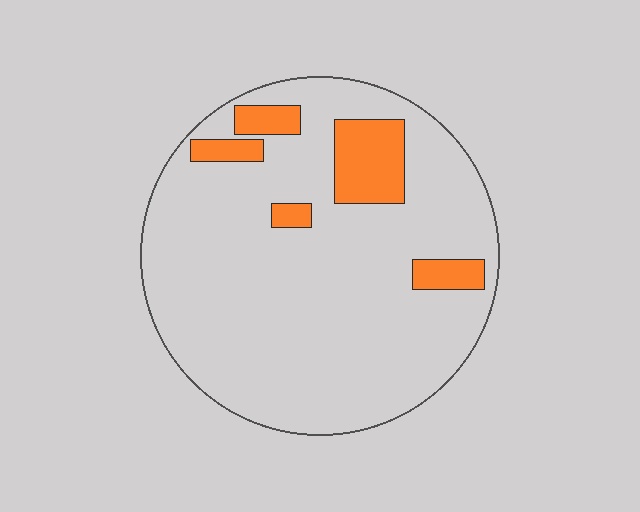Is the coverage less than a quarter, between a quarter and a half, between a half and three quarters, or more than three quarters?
Less than a quarter.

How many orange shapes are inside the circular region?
5.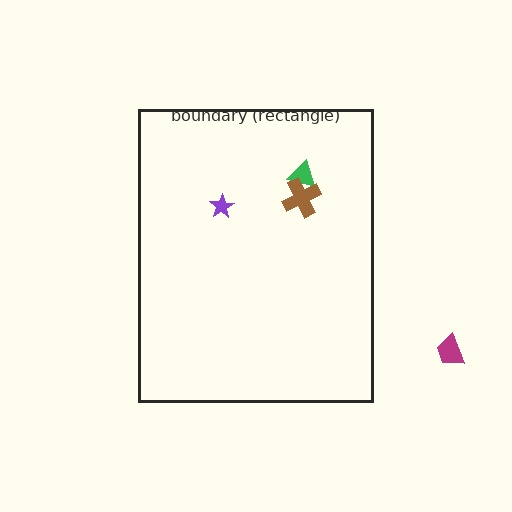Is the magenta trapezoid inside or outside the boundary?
Outside.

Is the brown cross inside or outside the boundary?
Inside.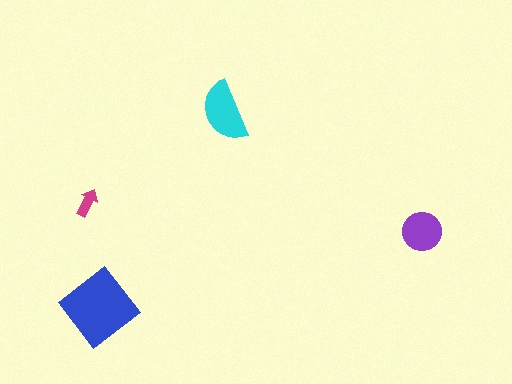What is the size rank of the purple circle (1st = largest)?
3rd.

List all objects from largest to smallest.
The blue diamond, the cyan semicircle, the purple circle, the magenta arrow.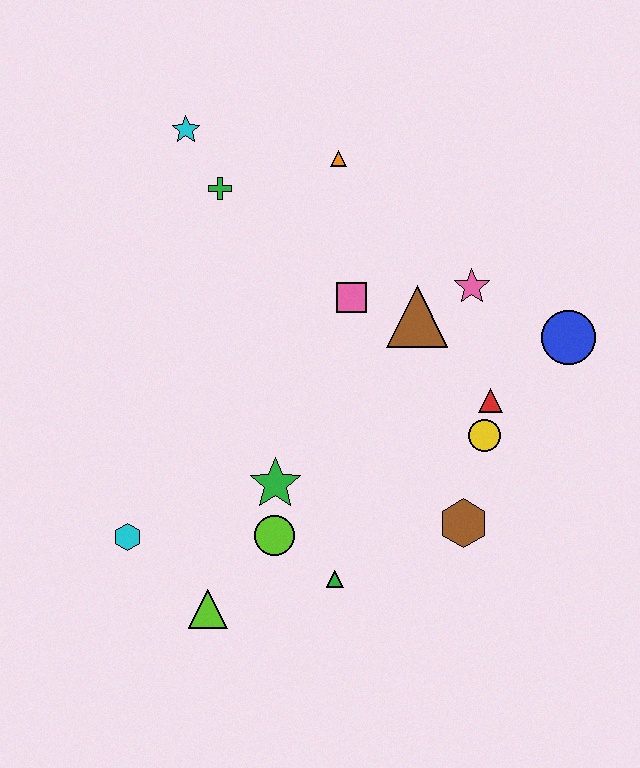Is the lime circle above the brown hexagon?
No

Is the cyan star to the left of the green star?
Yes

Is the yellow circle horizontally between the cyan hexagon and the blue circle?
Yes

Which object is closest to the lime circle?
The green star is closest to the lime circle.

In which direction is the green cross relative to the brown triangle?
The green cross is to the left of the brown triangle.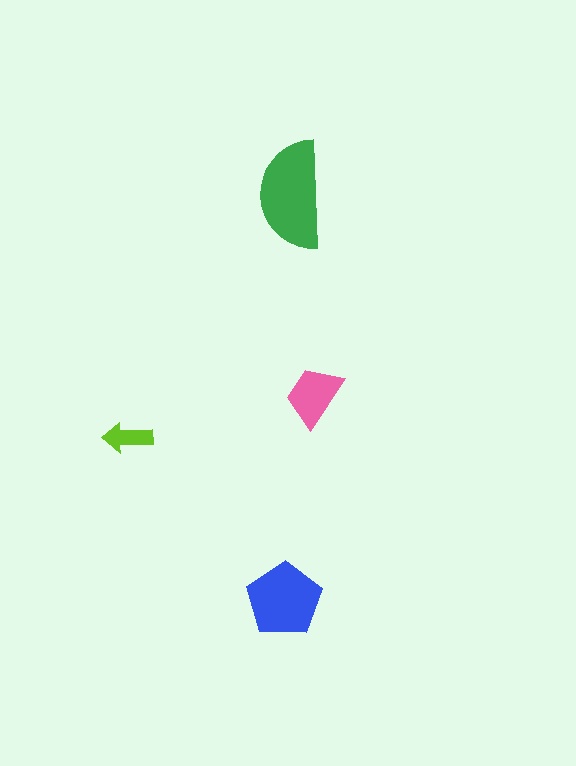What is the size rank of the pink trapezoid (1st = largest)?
3rd.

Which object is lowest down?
The blue pentagon is bottommost.